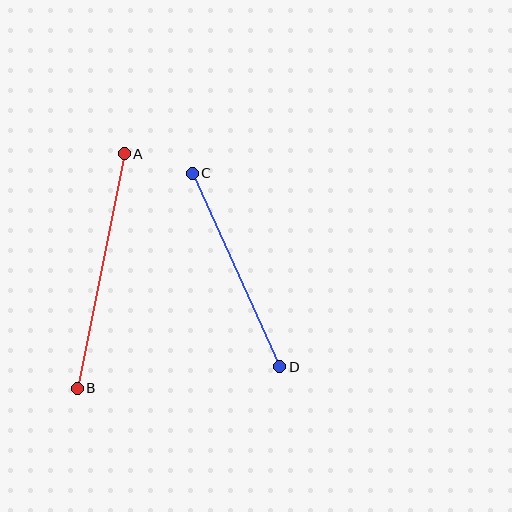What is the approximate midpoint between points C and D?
The midpoint is at approximately (236, 270) pixels.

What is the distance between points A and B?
The distance is approximately 239 pixels.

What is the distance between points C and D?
The distance is approximately 212 pixels.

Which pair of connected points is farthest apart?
Points A and B are farthest apart.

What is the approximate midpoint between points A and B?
The midpoint is at approximately (101, 271) pixels.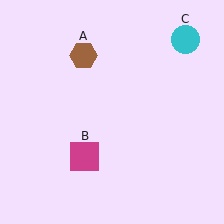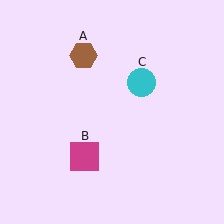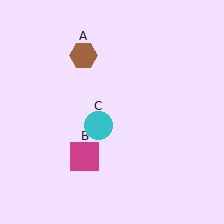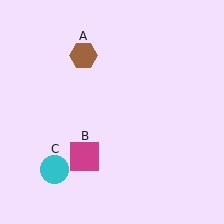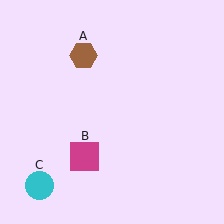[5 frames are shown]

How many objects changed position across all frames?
1 object changed position: cyan circle (object C).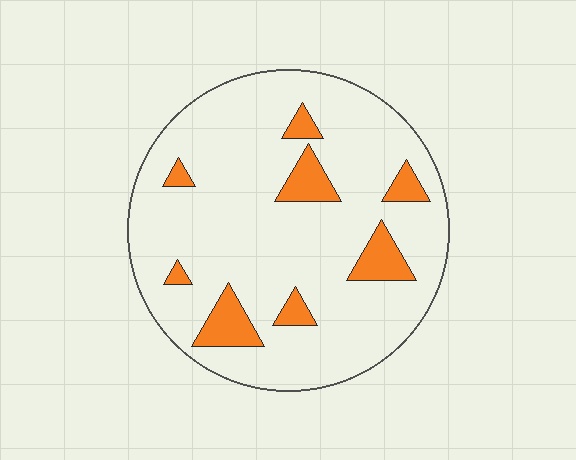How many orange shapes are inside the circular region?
8.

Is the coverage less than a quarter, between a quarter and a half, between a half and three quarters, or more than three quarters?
Less than a quarter.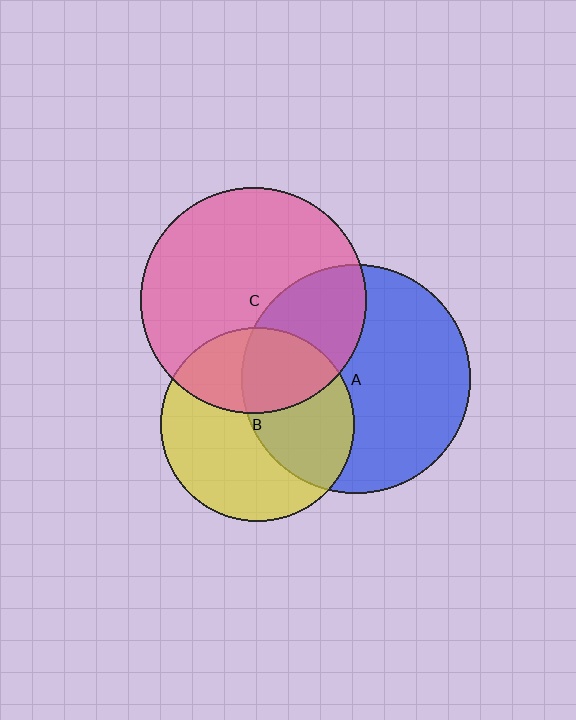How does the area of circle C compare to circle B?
Approximately 1.4 times.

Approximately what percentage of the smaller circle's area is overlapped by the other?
Approximately 35%.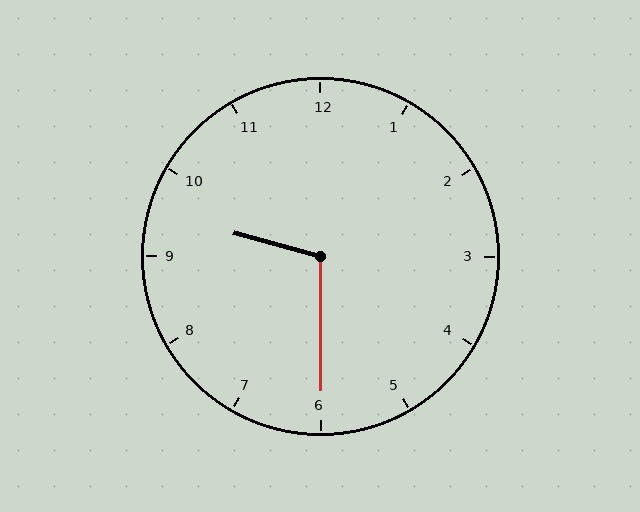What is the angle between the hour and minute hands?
Approximately 105 degrees.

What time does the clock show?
9:30.